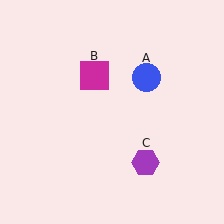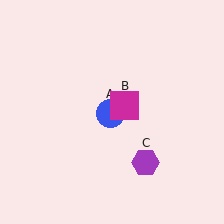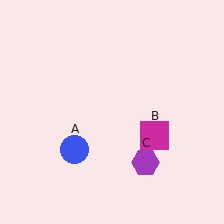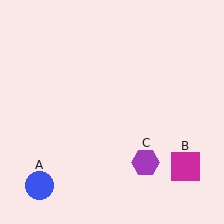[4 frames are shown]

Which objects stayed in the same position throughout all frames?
Purple hexagon (object C) remained stationary.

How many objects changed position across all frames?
2 objects changed position: blue circle (object A), magenta square (object B).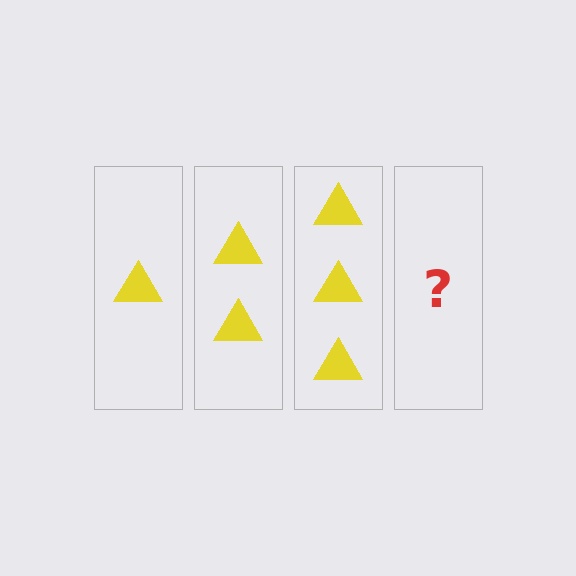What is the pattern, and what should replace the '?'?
The pattern is that each step adds one more triangle. The '?' should be 4 triangles.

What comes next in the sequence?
The next element should be 4 triangles.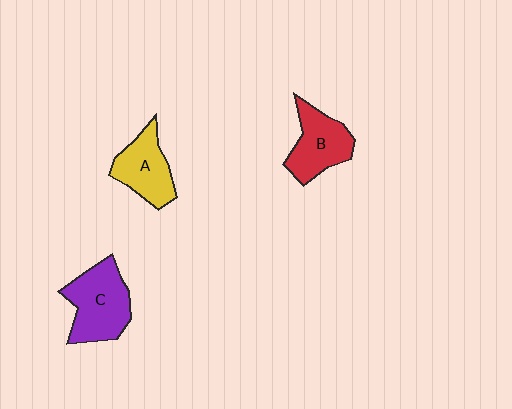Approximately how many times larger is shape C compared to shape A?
Approximately 1.3 times.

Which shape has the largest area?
Shape C (purple).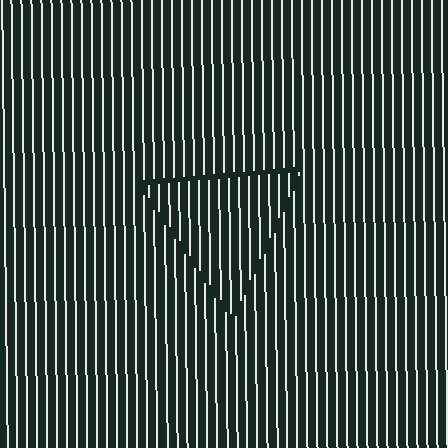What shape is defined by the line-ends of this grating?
An illusory triangle. The interior of the shape contains the same grating, shifted by half a period — the contour is defined by the phase discontinuity where line-ends from the inner and outer gratings abut.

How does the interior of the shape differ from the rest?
The interior of the shape contains the same grating, shifted by half a period — the contour is defined by the phase discontinuity where line-ends from the inner and outer gratings abut.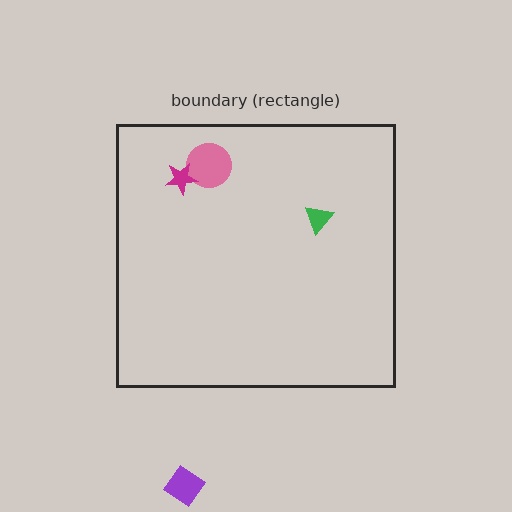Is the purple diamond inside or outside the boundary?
Outside.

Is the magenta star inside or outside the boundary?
Inside.